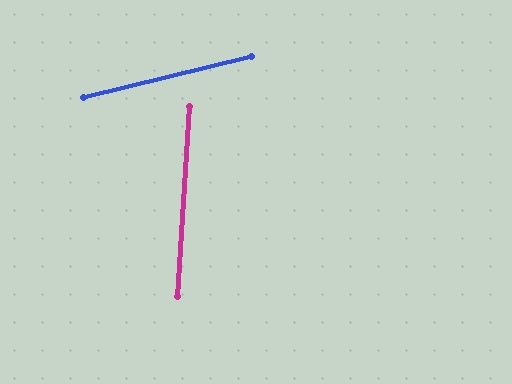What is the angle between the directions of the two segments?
Approximately 73 degrees.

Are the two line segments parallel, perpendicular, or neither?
Neither parallel nor perpendicular — they differ by about 73°.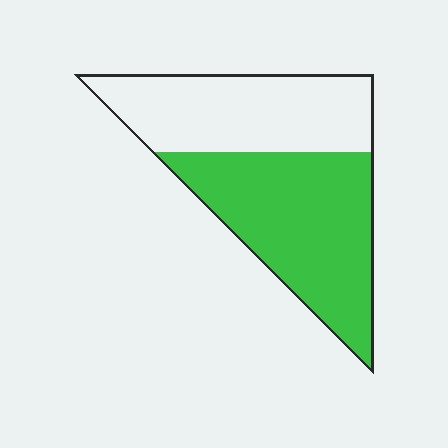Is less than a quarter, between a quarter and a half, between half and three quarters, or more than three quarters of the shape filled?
Between half and three quarters.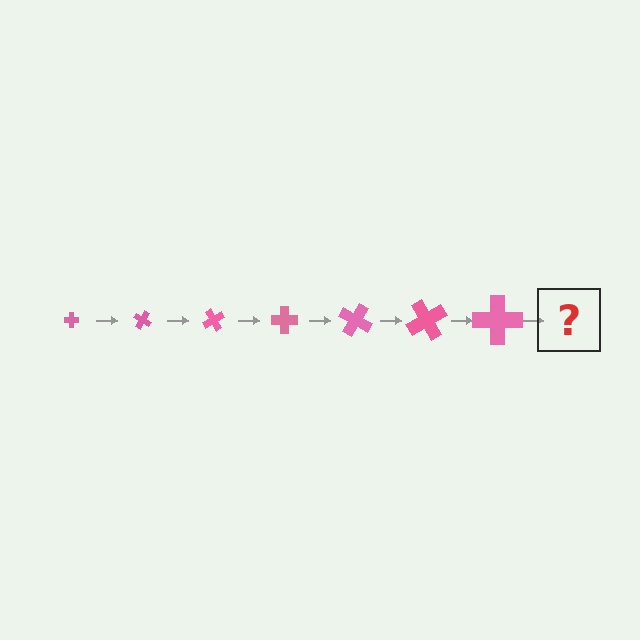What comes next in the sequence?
The next element should be a cross, larger than the previous one and rotated 210 degrees from the start.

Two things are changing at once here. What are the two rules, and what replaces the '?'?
The two rules are that the cross grows larger each step and it rotates 30 degrees each step. The '?' should be a cross, larger than the previous one and rotated 210 degrees from the start.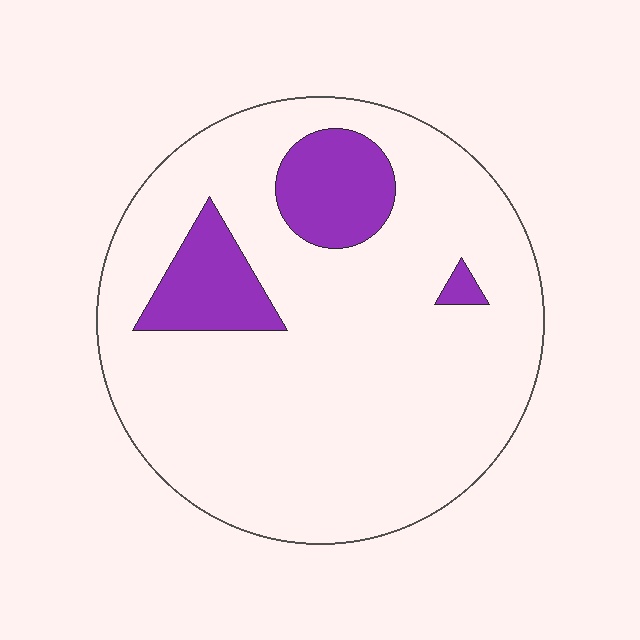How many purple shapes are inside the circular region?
3.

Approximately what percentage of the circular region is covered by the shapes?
Approximately 15%.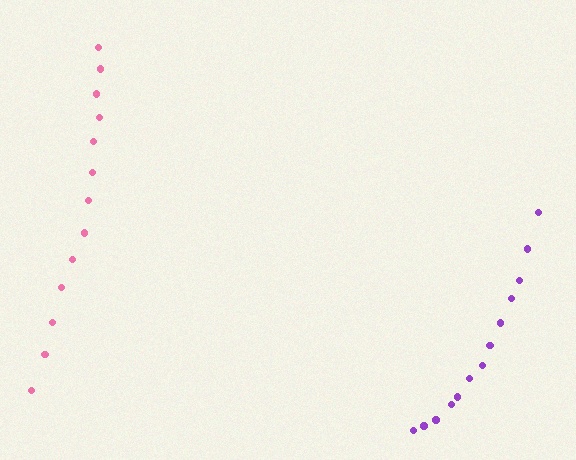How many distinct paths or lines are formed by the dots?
There are 2 distinct paths.